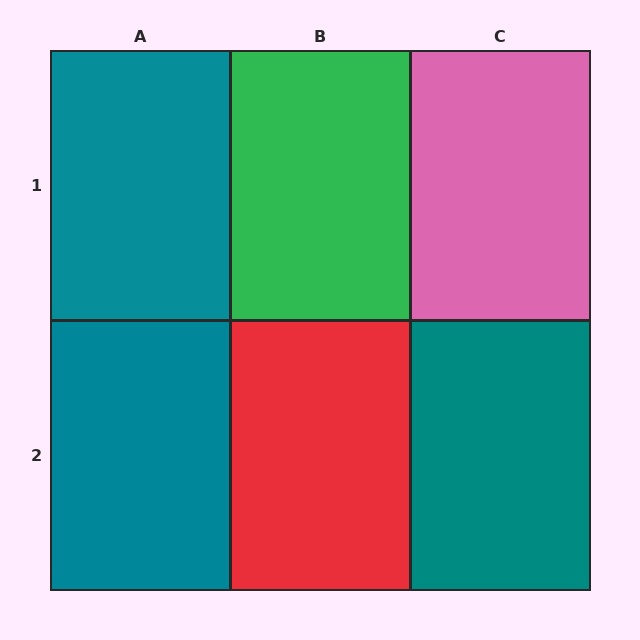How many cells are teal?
3 cells are teal.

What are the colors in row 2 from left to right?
Teal, red, teal.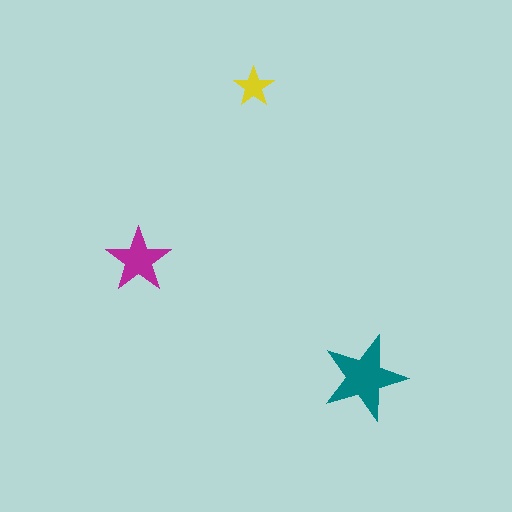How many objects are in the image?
There are 3 objects in the image.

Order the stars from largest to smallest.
the teal one, the magenta one, the yellow one.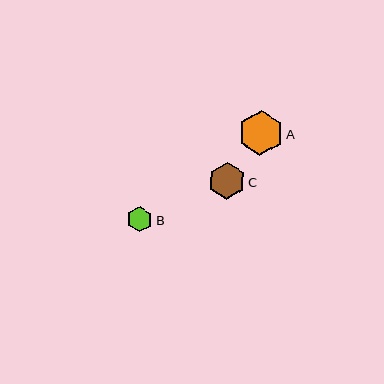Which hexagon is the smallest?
Hexagon B is the smallest with a size of approximately 25 pixels.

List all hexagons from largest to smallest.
From largest to smallest: A, C, B.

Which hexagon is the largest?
Hexagon A is the largest with a size of approximately 45 pixels.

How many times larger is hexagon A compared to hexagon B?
Hexagon A is approximately 1.8 times the size of hexagon B.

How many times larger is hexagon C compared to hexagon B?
Hexagon C is approximately 1.5 times the size of hexagon B.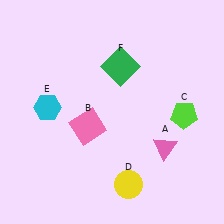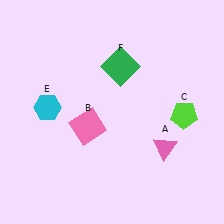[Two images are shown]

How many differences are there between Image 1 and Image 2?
There is 1 difference between the two images.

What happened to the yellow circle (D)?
The yellow circle (D) was removed in Image 2. It was in the bottom-right area of Image 1.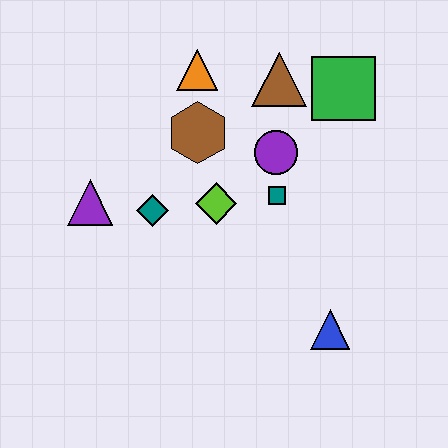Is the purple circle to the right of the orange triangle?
Yes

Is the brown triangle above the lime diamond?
Yes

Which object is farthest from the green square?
The purple triangle is farthest from the green square.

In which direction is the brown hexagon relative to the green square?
The brown hexagon is to the left of the green square.